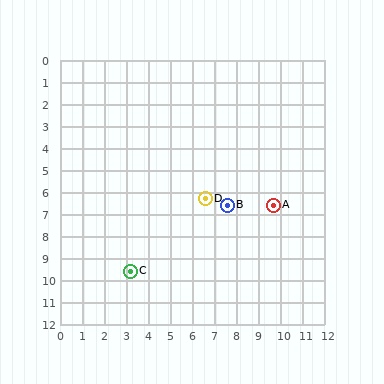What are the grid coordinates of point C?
Point C is at approximately (3.2, 9.6).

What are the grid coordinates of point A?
Point A is at approximately (9.7, 6.6).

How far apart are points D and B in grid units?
Points D and B are about 1.0 grid units apart.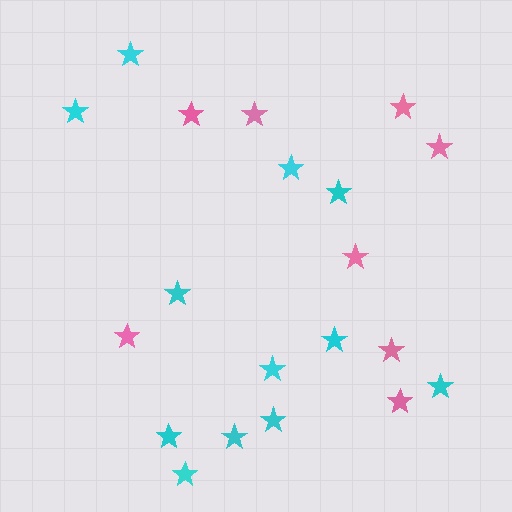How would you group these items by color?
There are 2 groups: one group of pink stars (8) and one group of cyan stars (12).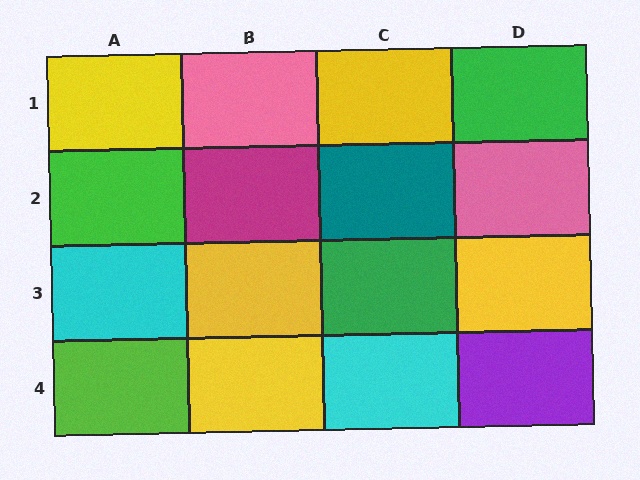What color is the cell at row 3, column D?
Yellow.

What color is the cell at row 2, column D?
Pink.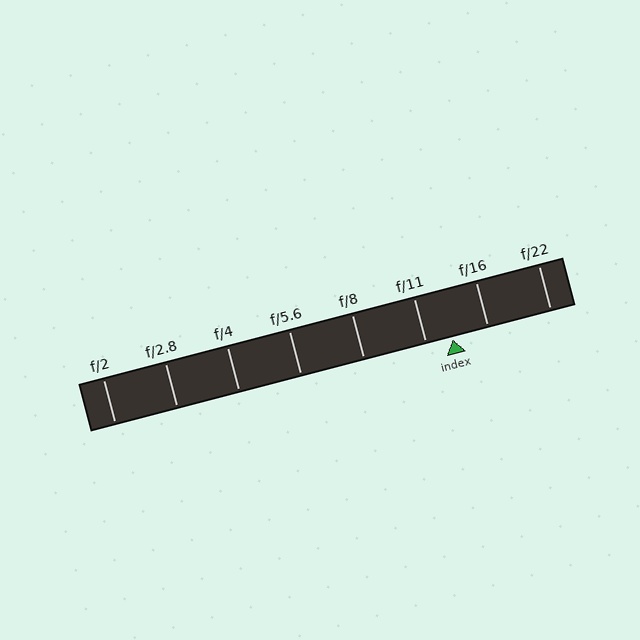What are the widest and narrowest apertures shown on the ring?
The widest aperture shown is f/2 and the narrowest is f/22.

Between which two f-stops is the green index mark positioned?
The index mark is between f/11 and f/16.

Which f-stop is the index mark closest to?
The index mark is closest to f/11.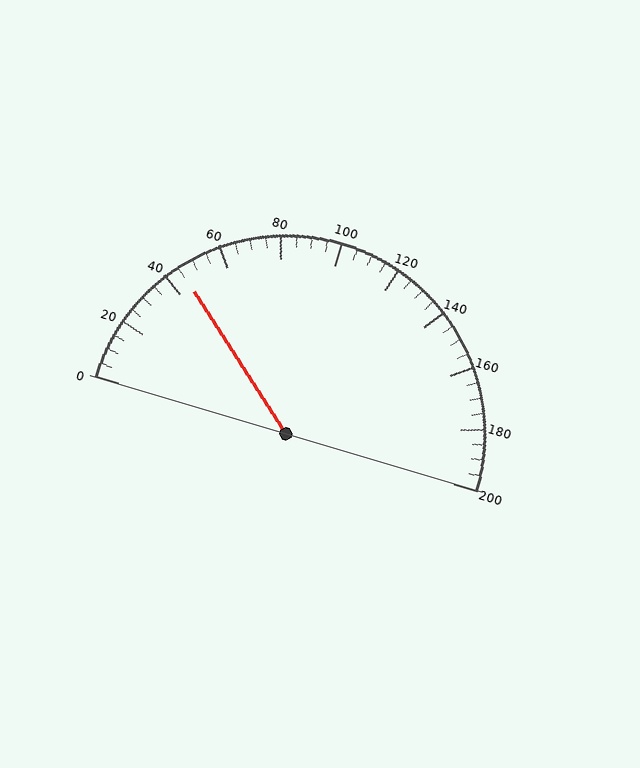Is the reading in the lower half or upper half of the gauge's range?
The reading is in the lower half of the range (0 to 200).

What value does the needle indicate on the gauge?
The needle indicates approximately 45.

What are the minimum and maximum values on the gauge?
The gauge ranges from 0 to 200.